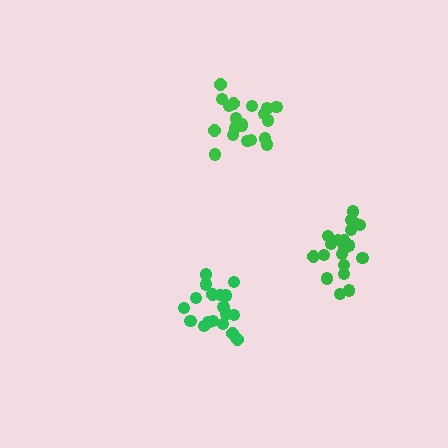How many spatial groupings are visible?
There are 3 spatial groupings.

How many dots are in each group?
Group 1: 20 dots, Group 2: 18 dots, Group 3: 20 dots (58 total).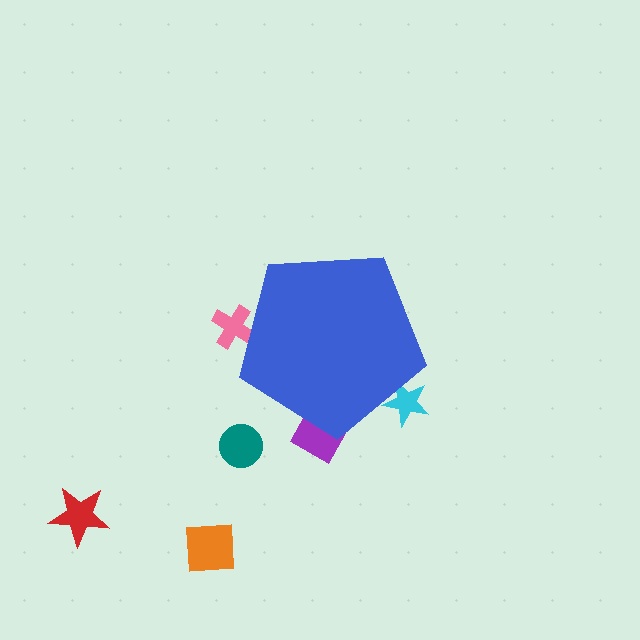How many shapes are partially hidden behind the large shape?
3 shapes are partially hidden.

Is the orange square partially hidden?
No, the orange square is fully visible.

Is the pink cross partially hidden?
Yes, the pink cross is partially hidden behind the blue pentagon.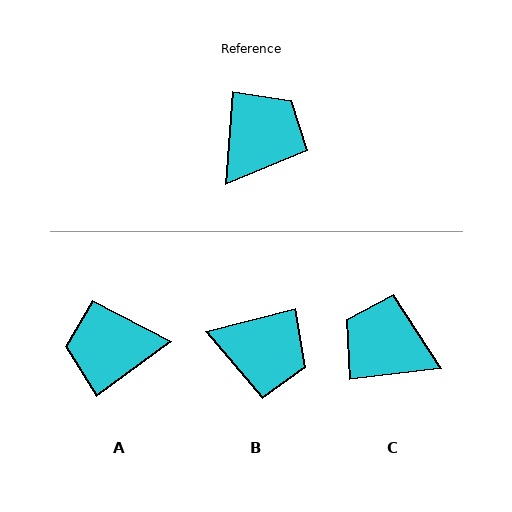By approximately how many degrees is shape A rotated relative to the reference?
Approximately 131 degrees counter-clockwise.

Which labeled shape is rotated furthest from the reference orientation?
A, about 131 degrees away.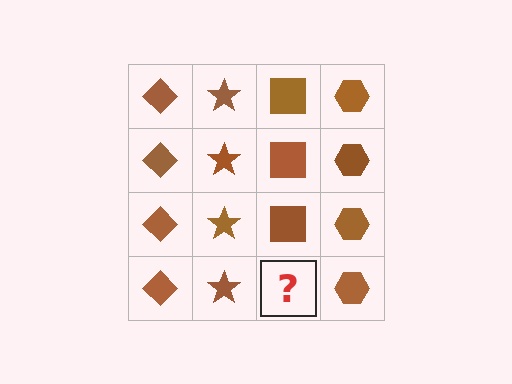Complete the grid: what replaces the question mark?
The question mark should be replaced with a brown square.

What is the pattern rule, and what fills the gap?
The rule is that each column has a consistent shape. The gap should be filled with a brown square.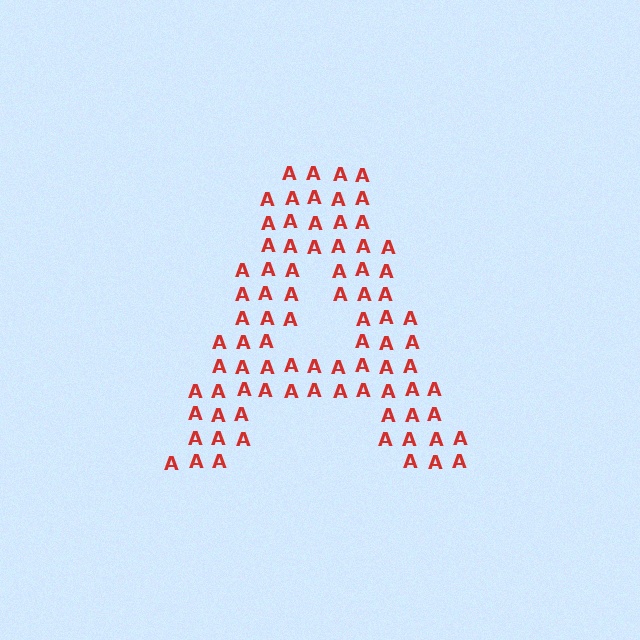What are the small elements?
The small elements are letter A's.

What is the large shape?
The large shape is the letter A.